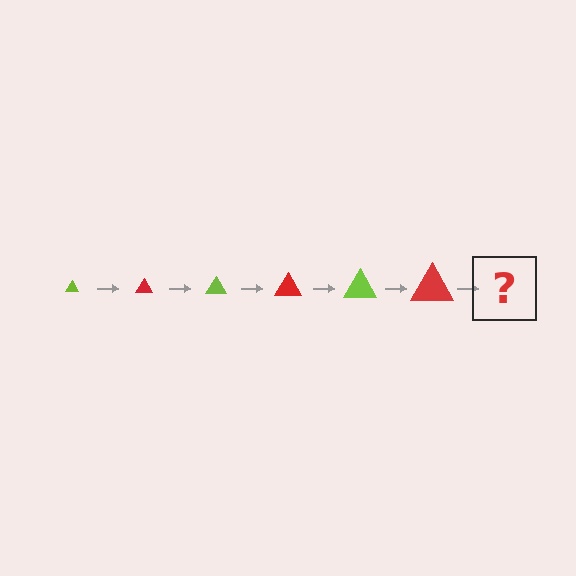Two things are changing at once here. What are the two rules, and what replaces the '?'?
The two rules are that the triangle grows larger each step and the color cycles through lime and red. The '?' should be a lime triangle, larger than the previous one.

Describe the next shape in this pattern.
It should be a lime triangle, larger than the previous one.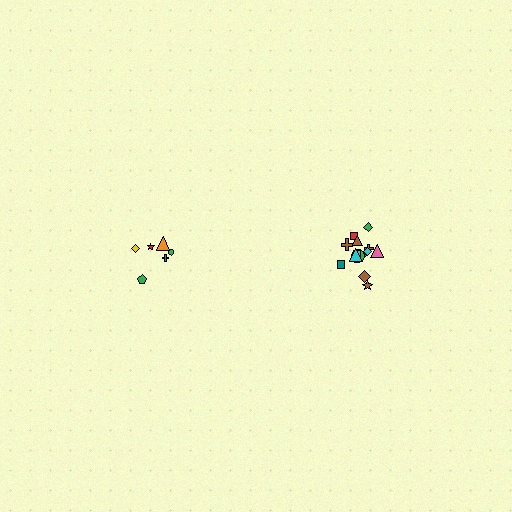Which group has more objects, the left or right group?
The right group.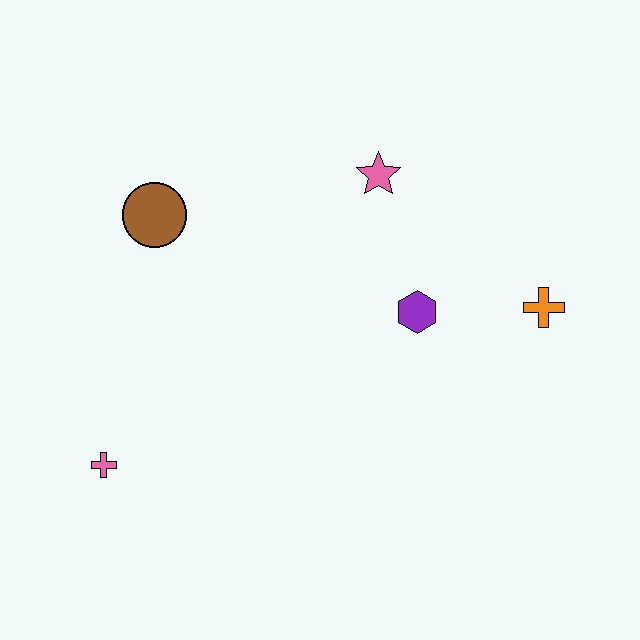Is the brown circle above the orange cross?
Yes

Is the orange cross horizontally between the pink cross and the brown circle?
No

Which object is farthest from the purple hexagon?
The pink cross is farthest from the purple hexagon.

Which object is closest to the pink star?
The purple hexagon is closest to the pink star.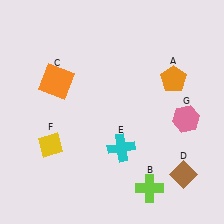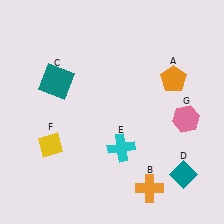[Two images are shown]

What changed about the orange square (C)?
In Image 1, C is orange. In Image 2, it changed to teal.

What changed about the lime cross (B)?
In Image 1, B is lime. In Image 2, it changed to orange.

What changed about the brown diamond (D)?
In Image 1, D is brown. In Image 2, it changed to teal.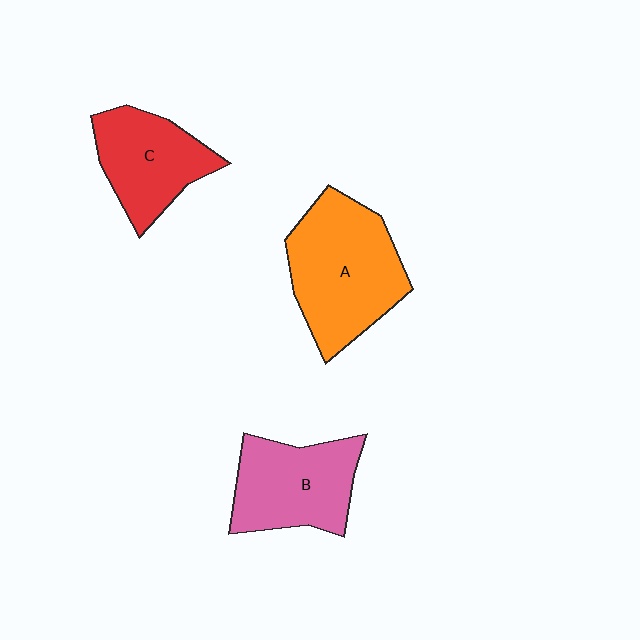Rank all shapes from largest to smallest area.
From largest to smallest: A (orange), B (pink), C (red).